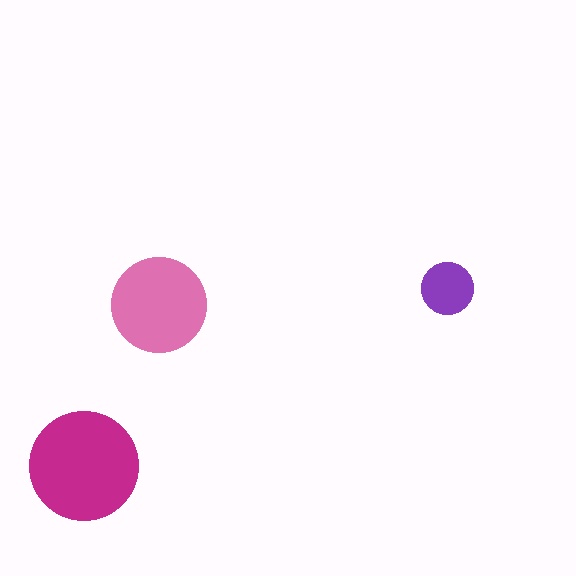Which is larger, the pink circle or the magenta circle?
The magenta one.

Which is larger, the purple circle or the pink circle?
The pink one.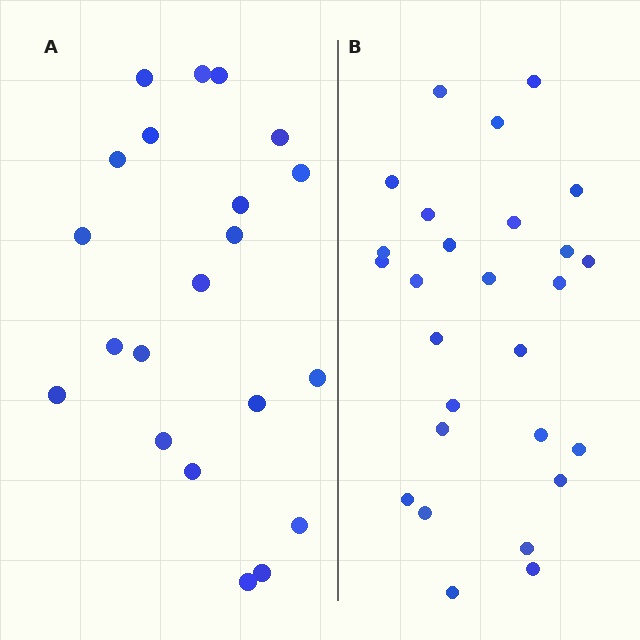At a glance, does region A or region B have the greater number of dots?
Region B (the right region) has more dots.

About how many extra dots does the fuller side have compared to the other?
Region B has about 6 more dots than region A.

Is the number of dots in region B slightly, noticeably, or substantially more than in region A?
Region B has noticeably more, but not dramatically so. The ratio is roughly 1.3 to 1.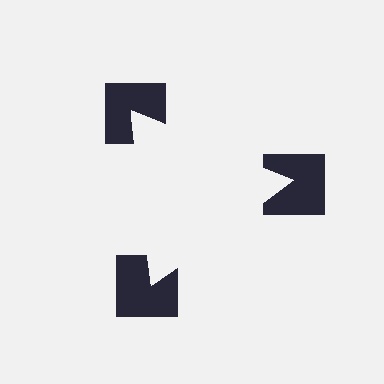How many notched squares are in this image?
There are 3 — one at each vertex of the illusory triangle.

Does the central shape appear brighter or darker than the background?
It typically appears slightly brighter than the background, even though no actual brightness change is drawn.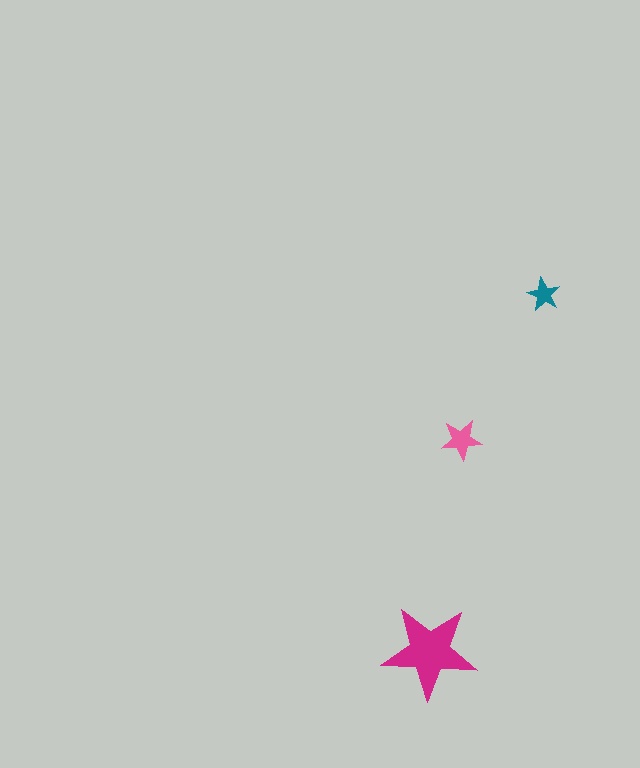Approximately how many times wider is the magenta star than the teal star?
About 3 times wider.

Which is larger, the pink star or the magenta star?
The magenta one.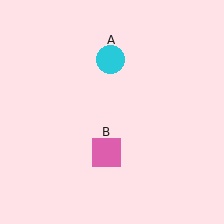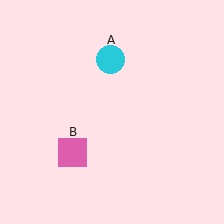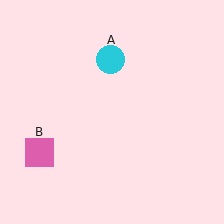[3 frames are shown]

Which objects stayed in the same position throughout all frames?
Cyan circle (object A) remained stationary.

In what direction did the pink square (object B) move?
The pink square (object B) moved left.